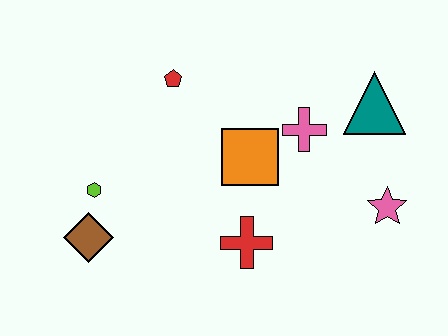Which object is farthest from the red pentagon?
The pink star is farthest from the red pentagon.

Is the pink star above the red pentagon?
No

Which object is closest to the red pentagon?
The orange square is closest to the red pentagon.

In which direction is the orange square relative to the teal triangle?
The orange square is to the left of the teal triangle.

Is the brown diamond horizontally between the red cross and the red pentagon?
No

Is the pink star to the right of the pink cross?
Yes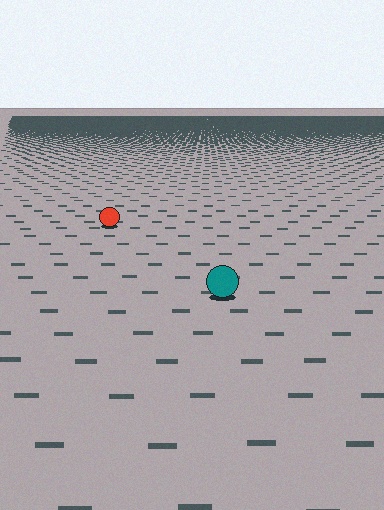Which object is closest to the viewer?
The teal circle is closest. The texture marks near it are larger and more spread out.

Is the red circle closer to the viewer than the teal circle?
No. The teal circle is closer — you can tell from the texture gradient: the ground texture is coarser near it.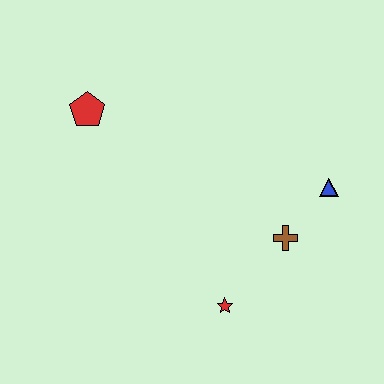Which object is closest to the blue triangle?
The brown cross is closest to the blue triangle.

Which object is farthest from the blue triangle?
The red pentagon is farthest from the blue triangle.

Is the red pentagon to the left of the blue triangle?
Yes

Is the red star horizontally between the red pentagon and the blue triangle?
Yes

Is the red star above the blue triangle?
No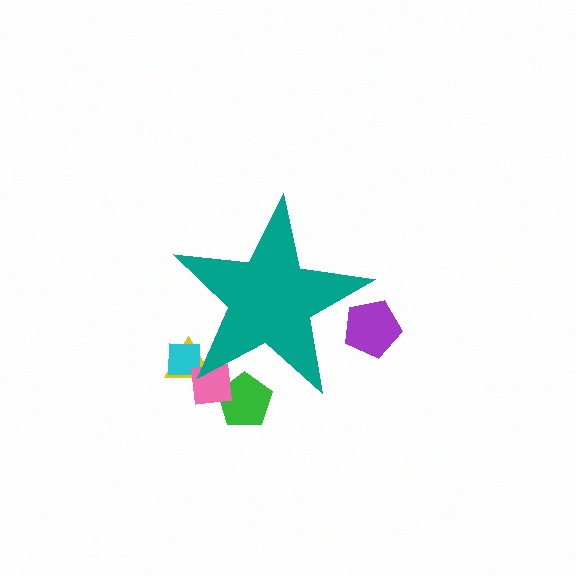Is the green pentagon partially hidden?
Yes, the green pentagon is partially hidden behind the teal star.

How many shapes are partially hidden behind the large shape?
5 shapes are partially hidden.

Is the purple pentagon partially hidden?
Yes, the purple pentagon is partially hidden behind the teal star.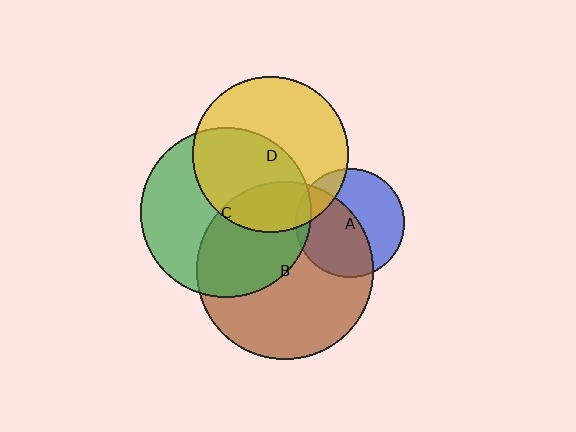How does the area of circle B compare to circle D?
Approximately 1.3 times.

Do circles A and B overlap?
Yes.